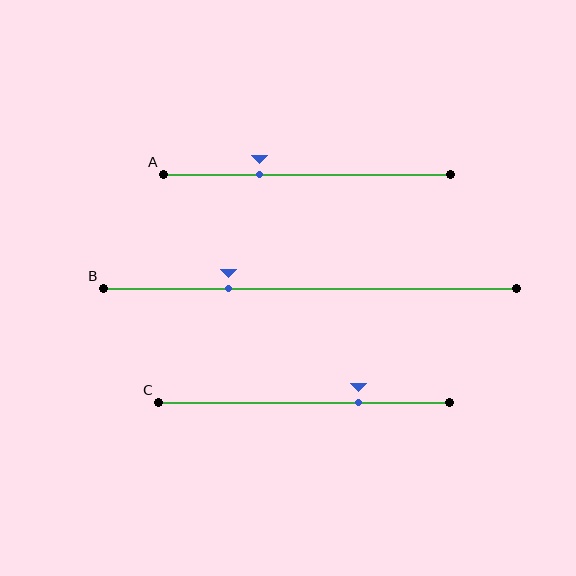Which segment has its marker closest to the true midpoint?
Segment A has its marker closest to the true midpoint.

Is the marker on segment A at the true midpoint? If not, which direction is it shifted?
No, the marker on segment A is shifted to the left by about 16% of the segment length.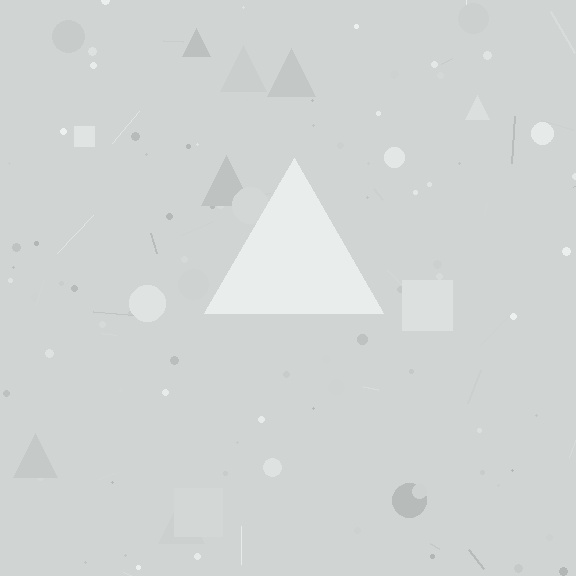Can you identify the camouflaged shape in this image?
The camouflaged shape is a triangle.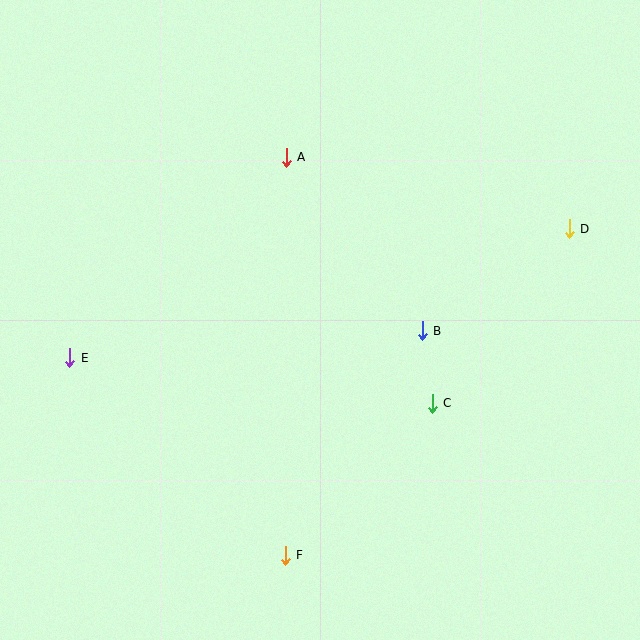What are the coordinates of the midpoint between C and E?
The midpoint between C and E is at (251, 381).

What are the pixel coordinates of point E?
Point E is at (70, 358).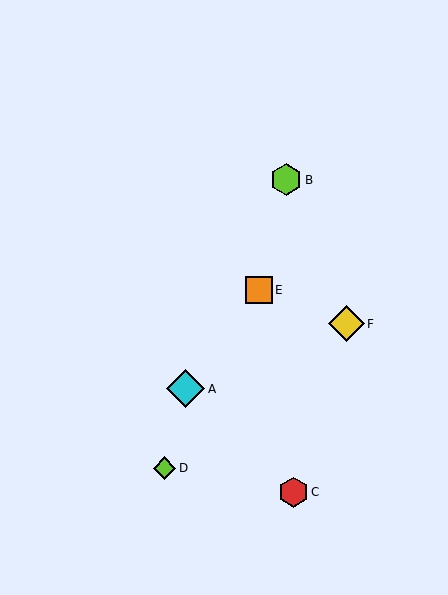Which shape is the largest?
The cyan diamond (labeled A) is the largest.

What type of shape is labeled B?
Shape B is a lime hexagon.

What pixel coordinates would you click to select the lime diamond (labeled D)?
Click at (164, 468) to select the lime diamond D.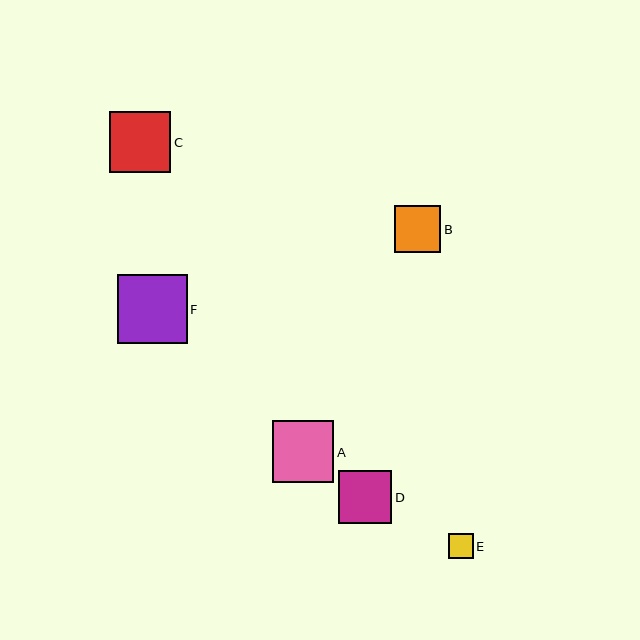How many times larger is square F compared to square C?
Square F is approximately 1.1 times the size of square C.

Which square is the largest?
Square F is the largest with a size of approximately 70 pixels.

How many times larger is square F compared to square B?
Square F is approximately 1.5 times the size of square B.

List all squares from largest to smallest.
From largest to smallest: F, A, C, D, B, E.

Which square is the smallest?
Square E is the smallest with a size of approximately 24 pixels.